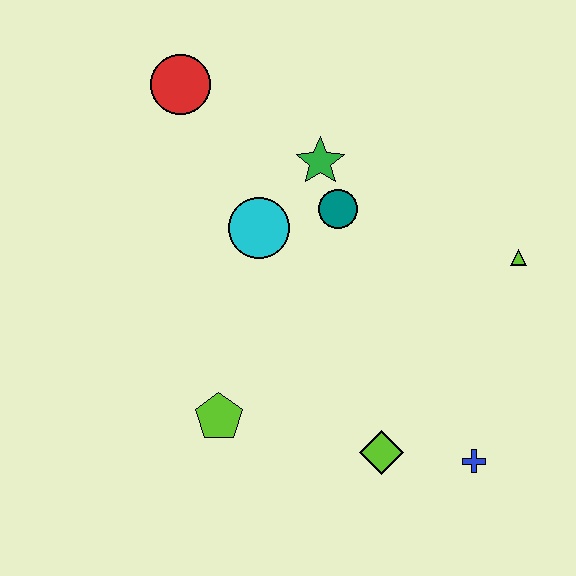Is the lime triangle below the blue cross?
No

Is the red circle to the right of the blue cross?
No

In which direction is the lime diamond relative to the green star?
The lime diamond is below the green star.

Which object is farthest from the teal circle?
The blue cross is farthest from the teal circle.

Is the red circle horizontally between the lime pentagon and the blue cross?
No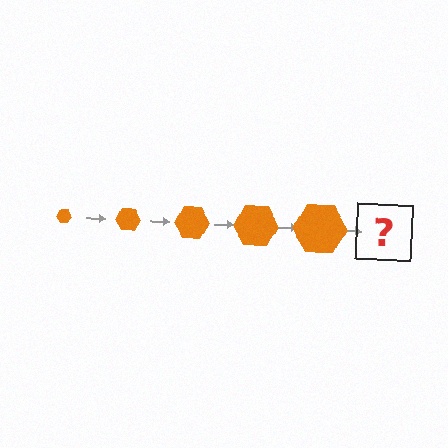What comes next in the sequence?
The next element should be an orange hexagon, larger than the previous one.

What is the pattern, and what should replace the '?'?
The pattern is that the hexagon gets progressively larger each step. The '?' should be an orange hexagon, larger than the previous one.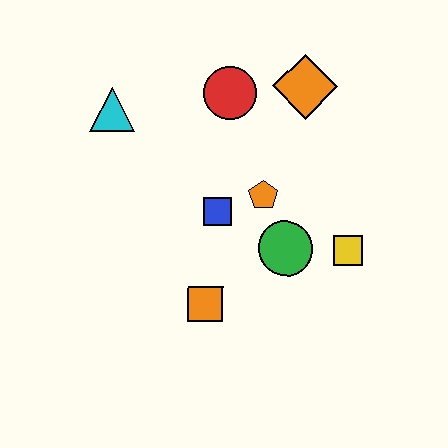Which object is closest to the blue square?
The orange pentagon is closest to the blue square.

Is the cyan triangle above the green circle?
Yes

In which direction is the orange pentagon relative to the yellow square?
The orange pentagon is to the left of the yellow square.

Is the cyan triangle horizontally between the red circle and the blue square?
No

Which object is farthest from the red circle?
The orange square is farthest from the red circle.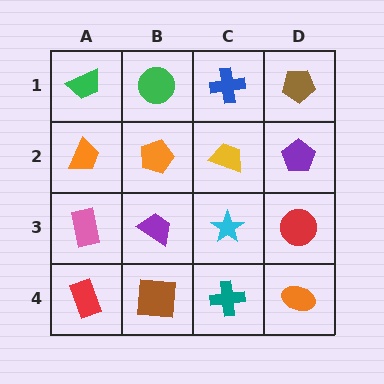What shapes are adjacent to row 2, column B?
A green circle (row 1, column B), a purple trapezoid (row 3, column B), an orange trapezoid (row 2, column A), a yellow trapezoid (row 2, column C).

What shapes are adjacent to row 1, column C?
A yellow trapezoid (row 2, column C), a green circle (row 1, column B), a brown pentagon (row 1, column D).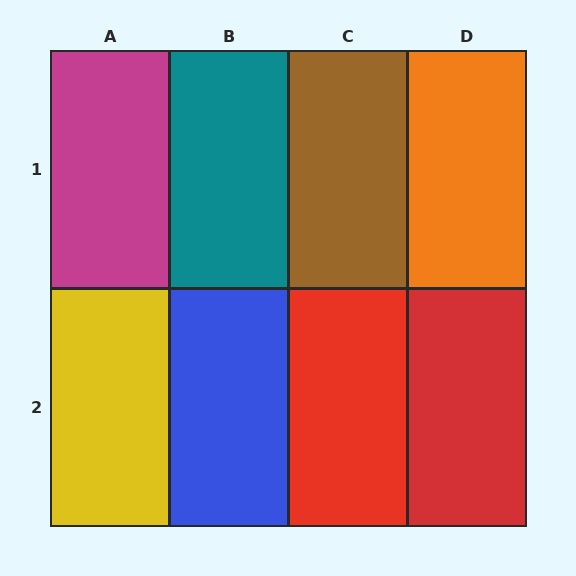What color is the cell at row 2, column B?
Blue.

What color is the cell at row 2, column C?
Red.